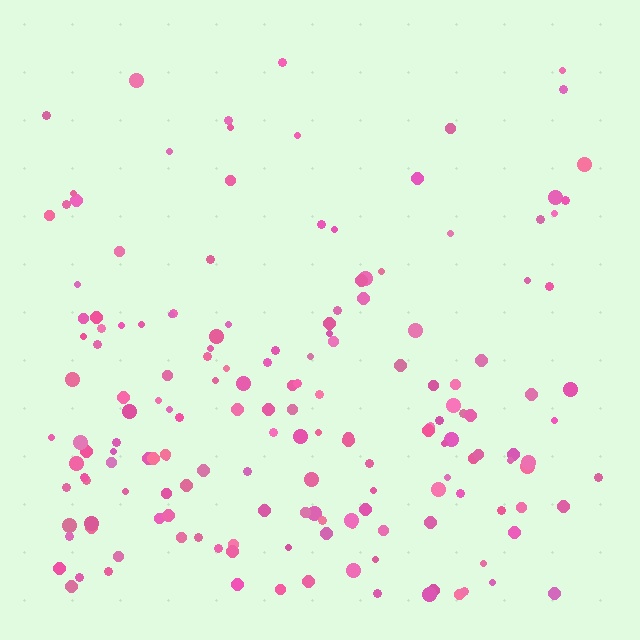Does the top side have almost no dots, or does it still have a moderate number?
Still a moderate number, just noticeably fewer than the bottom.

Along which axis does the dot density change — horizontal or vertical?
Vertical.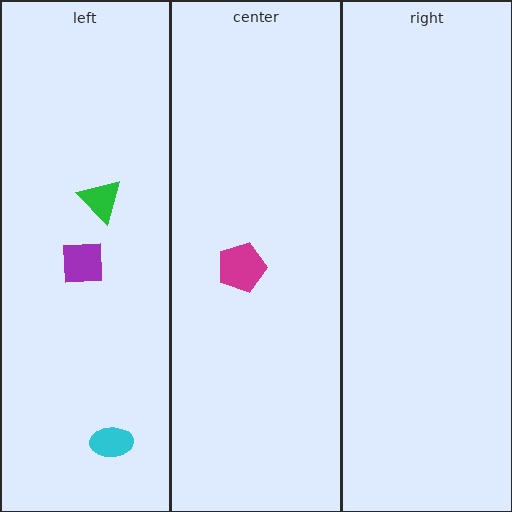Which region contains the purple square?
The left region.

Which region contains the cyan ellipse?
The left region.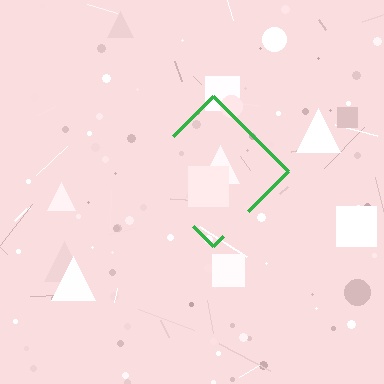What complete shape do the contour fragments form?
The contour fragments form a diamond.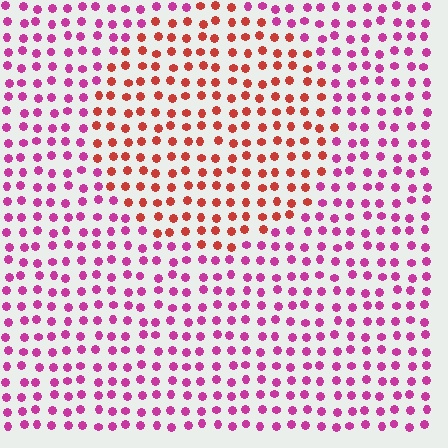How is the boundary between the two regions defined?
The boundary is defined purely by a slight shift in hue (about 46 degrees). Spacing, size, and orientation are identical on both sides.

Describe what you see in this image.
The image is filled with small magenta elements in a uniform arrangement. A circle-shaped region is visible where the elements are tinted to a slightly different hue, forming a subtle color boundary.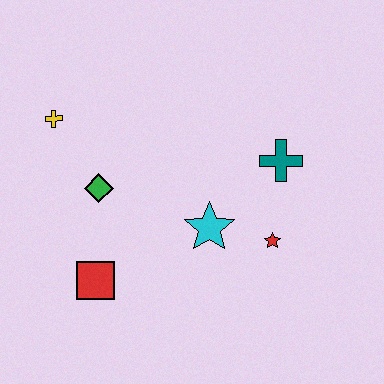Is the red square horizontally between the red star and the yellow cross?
Yes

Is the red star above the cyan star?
No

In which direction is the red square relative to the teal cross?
The red square is to the left of the teal cross.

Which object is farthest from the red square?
The teal cross is farthest from the red square.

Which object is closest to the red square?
The green diamond is closest to the red square.